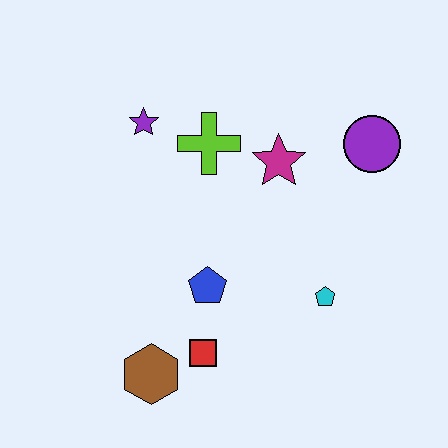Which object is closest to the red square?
The brown hexagon is closest to the red square.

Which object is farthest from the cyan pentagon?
The purple star is farthest from the cyan pentagon.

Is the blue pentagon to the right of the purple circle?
No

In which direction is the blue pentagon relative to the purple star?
The blue pentagon is below the purple star.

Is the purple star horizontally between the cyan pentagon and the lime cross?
No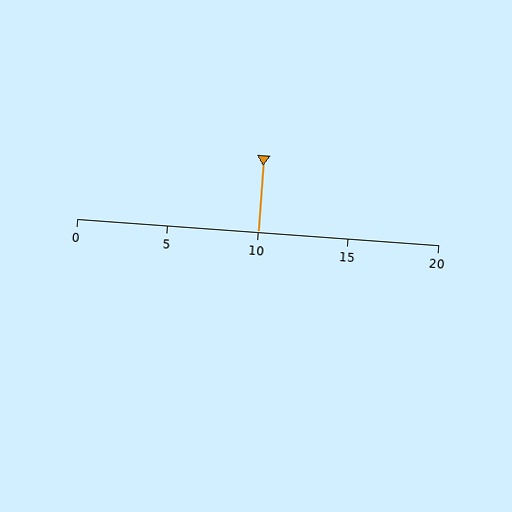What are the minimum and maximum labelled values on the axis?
The axis runs from 0 to 20.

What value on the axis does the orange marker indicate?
The marker indicates approximately 10.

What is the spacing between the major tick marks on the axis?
The major ticks are spaced 5 apart.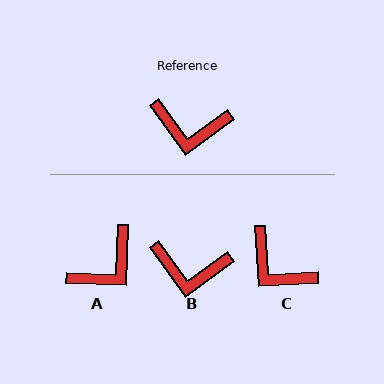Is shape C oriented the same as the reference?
No, it is off by about 33 degrees.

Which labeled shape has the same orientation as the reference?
B.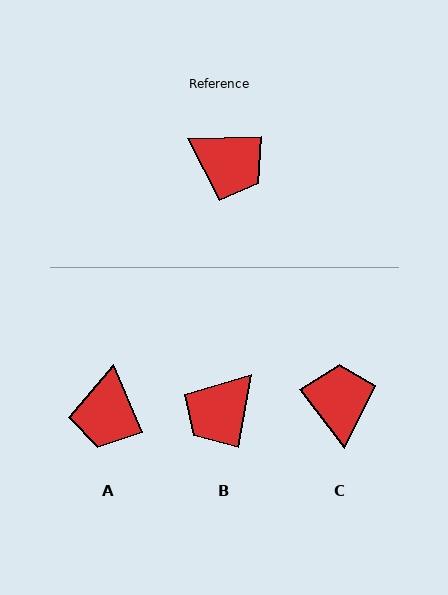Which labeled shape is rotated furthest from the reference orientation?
C, about 126 degrees away.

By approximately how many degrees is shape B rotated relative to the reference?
Approximately 101 degrees clockwise.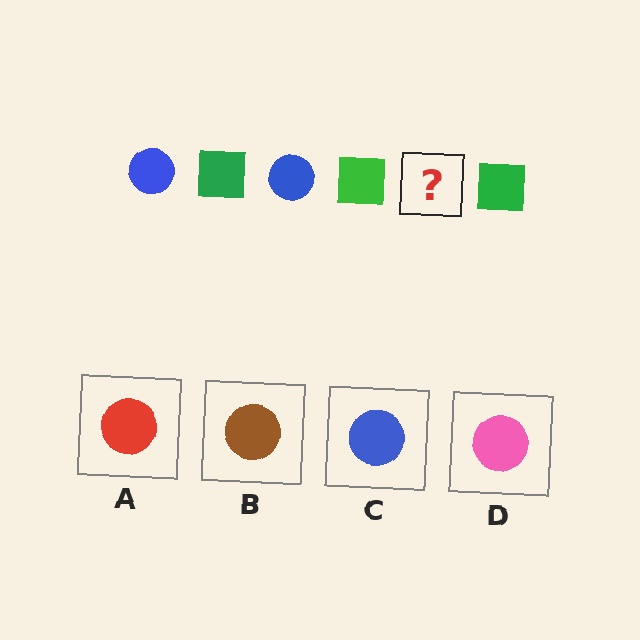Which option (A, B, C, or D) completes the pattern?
C.